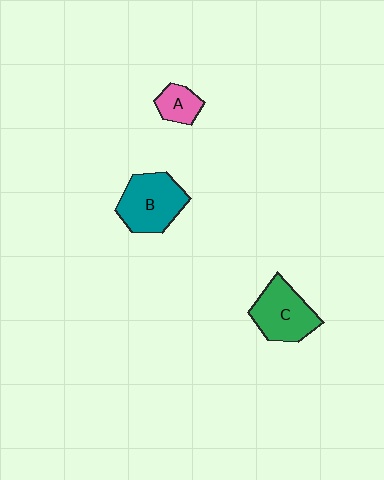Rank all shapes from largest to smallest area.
From largest to smallest: B (teal), C (green), A (pink).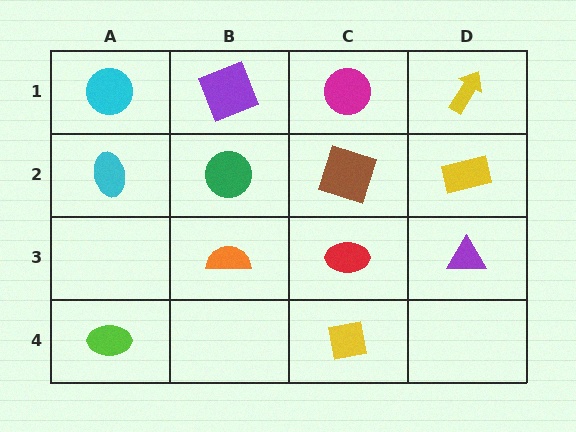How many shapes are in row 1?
4 shapes.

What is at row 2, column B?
A green circle.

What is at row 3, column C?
A red ellipse.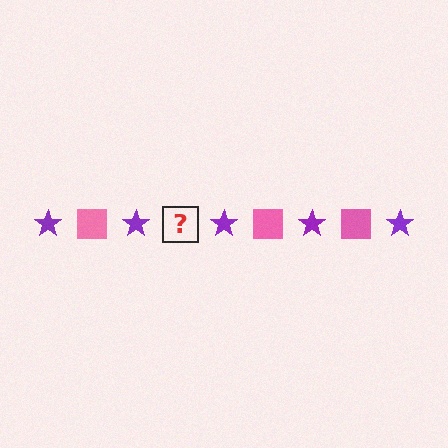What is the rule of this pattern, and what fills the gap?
The rule is that the pattern alternates between purple star and pink square. The gap should be filled with a pink square.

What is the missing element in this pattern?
The missing element is a pink square.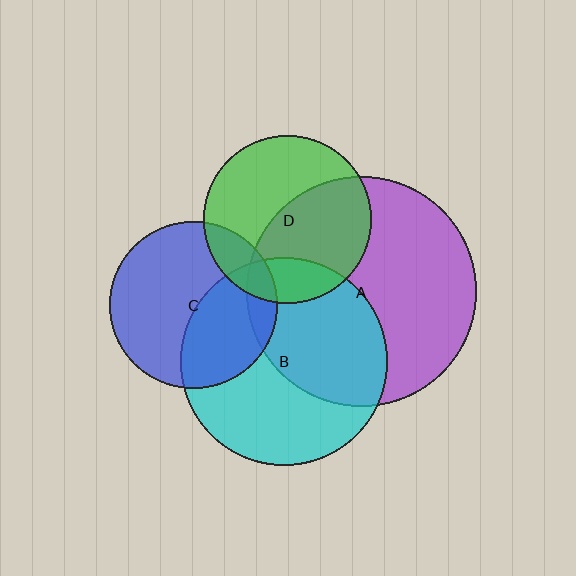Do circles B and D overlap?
Yes.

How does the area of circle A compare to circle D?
Approximately 1.9 times.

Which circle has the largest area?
Circle A (purple).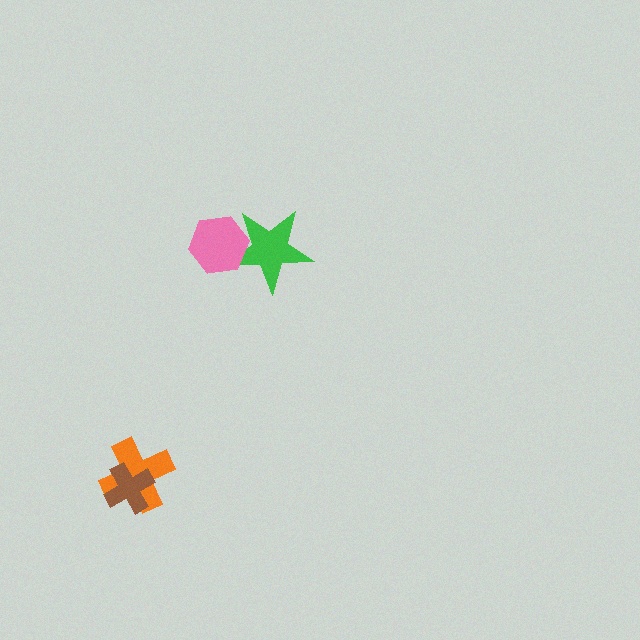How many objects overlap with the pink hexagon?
1 object overlaps with the pink hexagon.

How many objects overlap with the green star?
1 object overlaps with the green star.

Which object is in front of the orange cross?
The brown cross is in front of the orange cross.